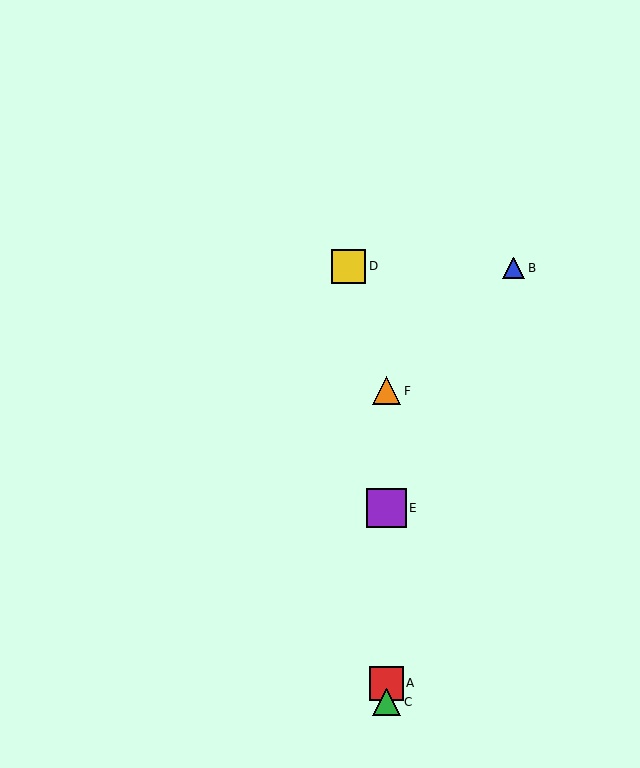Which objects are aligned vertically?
Objects A, C, E, F are aligned vertically.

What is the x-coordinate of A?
Object A is at x≈387.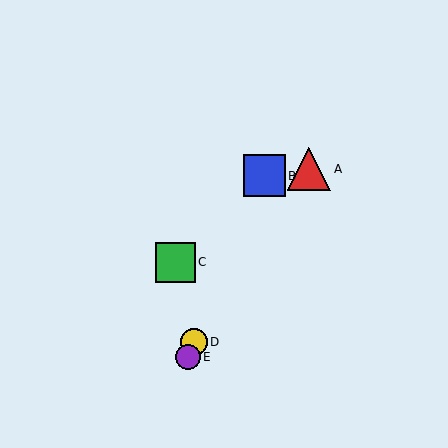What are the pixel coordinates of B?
Object B is at (265, 176).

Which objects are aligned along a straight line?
Objects B, D, E are aligned along a straight line.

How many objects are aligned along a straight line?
3 objects (B, D, E) are aligned along a straight line.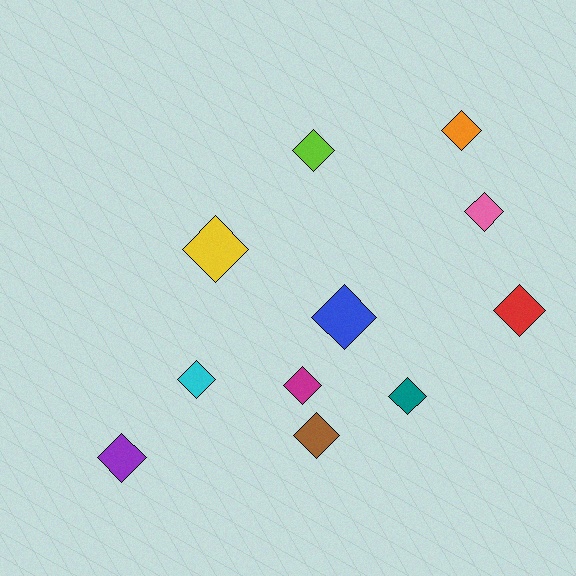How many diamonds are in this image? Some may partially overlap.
There are 11 diamonds.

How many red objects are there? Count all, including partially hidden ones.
There is 1 red object.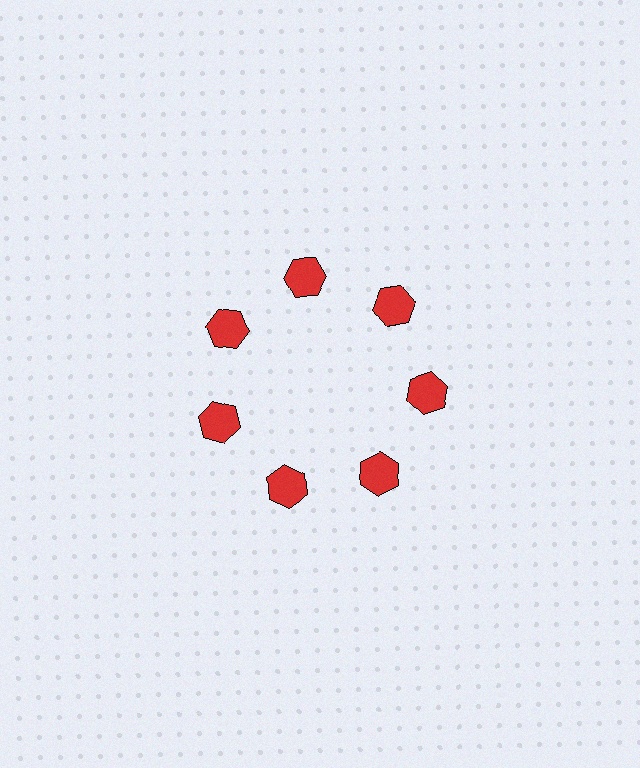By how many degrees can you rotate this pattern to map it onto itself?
The pattern maps onto itself every 51 degrees of rotation.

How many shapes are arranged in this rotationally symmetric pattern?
There are 7 shapes, arranged in 7 groups of 1.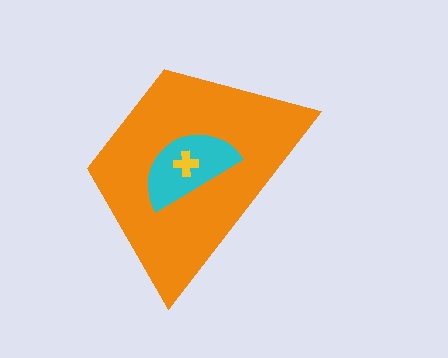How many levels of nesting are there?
3.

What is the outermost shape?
The orange trapezoid.